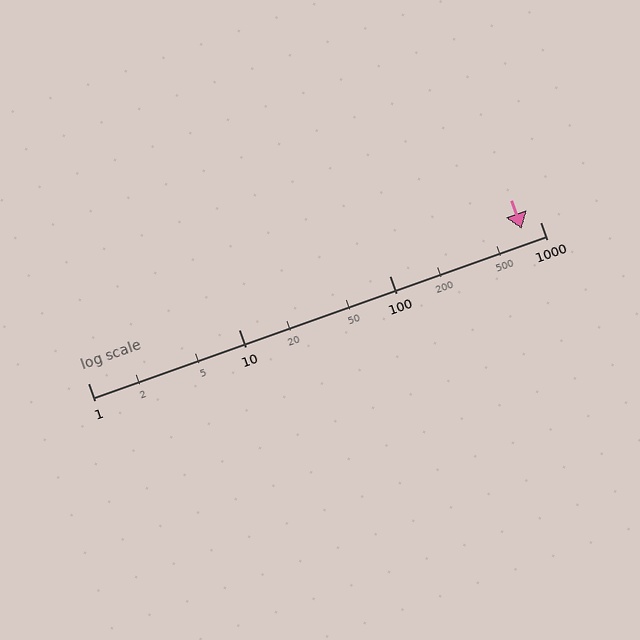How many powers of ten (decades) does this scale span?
The scale spans 3 decades, from 1 to 1000.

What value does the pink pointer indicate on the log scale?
The pointer indicates approximately 760.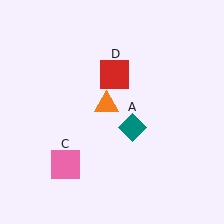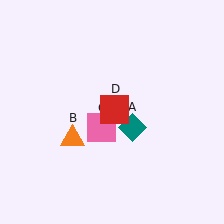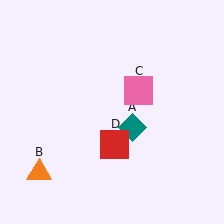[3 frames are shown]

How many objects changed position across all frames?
3 objects changed position: orange triangle (object B), pink square (object C), red square (object D).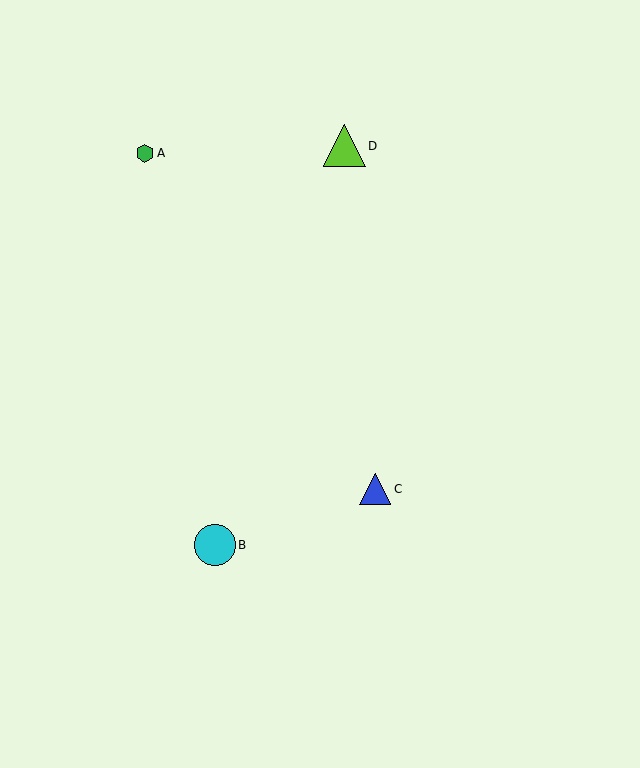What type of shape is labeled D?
Shape D is a lime triangle.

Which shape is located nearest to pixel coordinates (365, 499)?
The blue triangle (labeled C) at (375, 489) is nearest to that location.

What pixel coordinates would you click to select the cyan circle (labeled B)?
Click at (215, 545) to select the cyan circle B.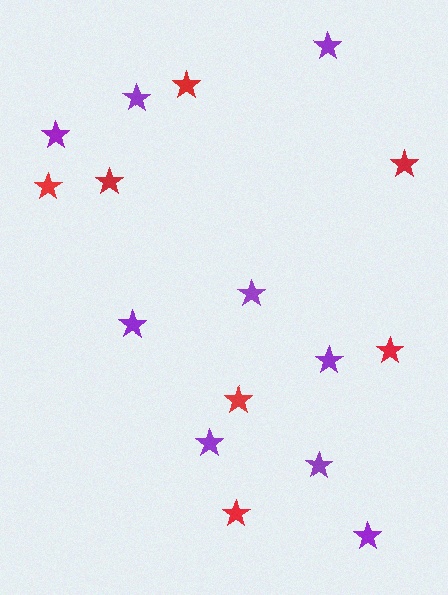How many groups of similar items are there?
There are 2 groups: one group of purple stars (9) and one group of red stars (7).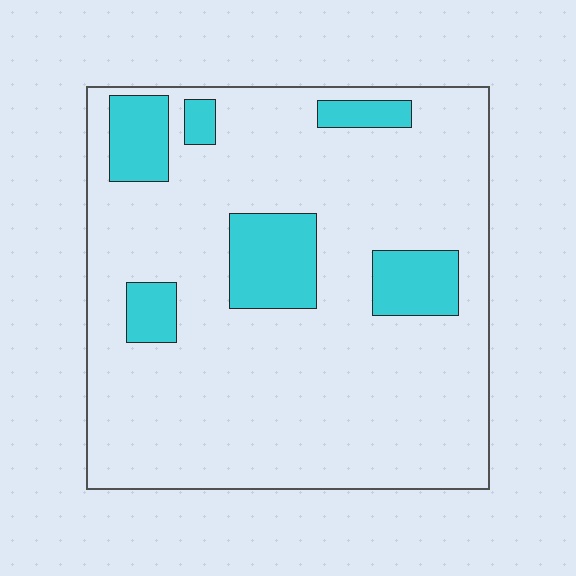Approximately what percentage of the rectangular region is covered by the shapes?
Approximately 15%.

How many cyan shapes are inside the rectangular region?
6.